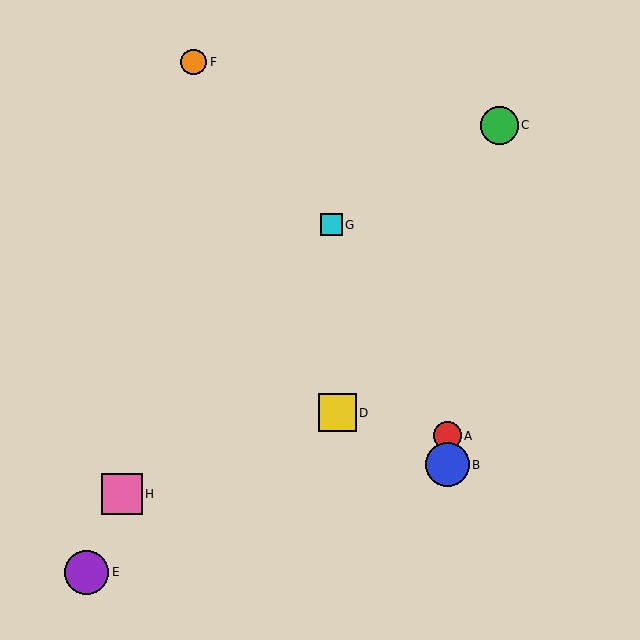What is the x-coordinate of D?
Object D is at x≈337.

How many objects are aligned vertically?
2 objects (A, B) are aligned vertically.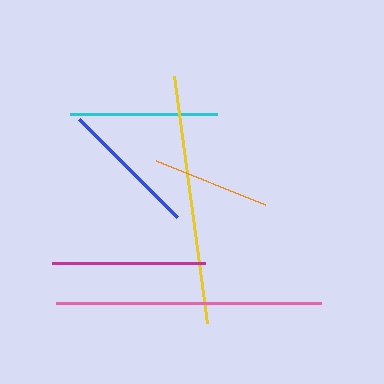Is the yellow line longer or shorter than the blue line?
The yellow line is longer than the blue line.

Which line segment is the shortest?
The orange line is the shortest at approximately 117 pixels.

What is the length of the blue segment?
The blue segment is approximately 138 pixels long.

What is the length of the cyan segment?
The cyan segment is approximately 148 pixels long.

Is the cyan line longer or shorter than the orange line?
The cyan line is longer than the orange line.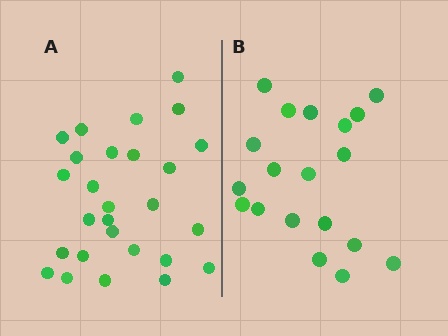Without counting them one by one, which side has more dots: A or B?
Region A (the left region) has more dots.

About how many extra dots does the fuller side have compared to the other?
Region A has roughly 8 or so more dots than region B.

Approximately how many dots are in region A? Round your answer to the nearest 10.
About 30 dots. (The exact count is 27, which rounds to 30.)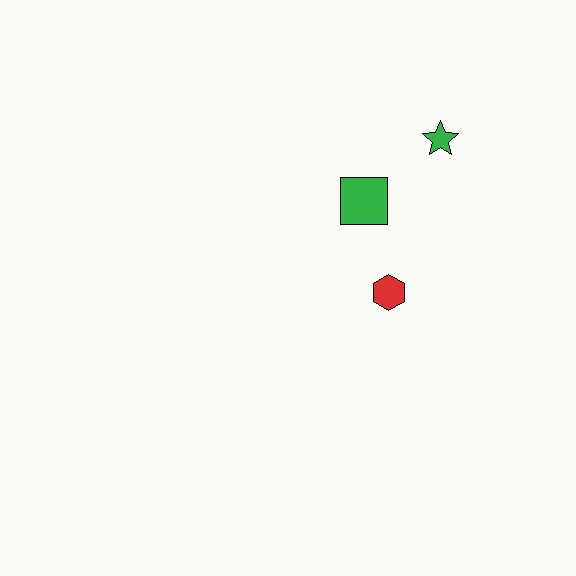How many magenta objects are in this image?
There are no magenta objects.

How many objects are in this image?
There are 3 objects.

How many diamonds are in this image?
There are no diamonds.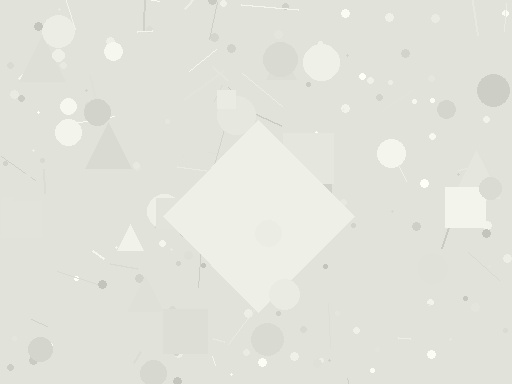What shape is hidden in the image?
A diamond is hidden in the image.